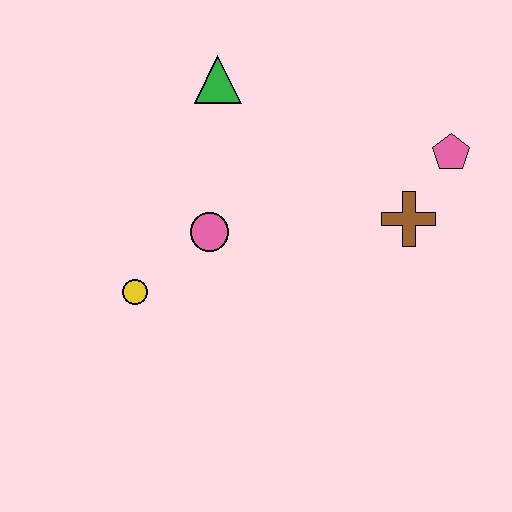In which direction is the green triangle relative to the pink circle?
The green triangle is above the pink circle.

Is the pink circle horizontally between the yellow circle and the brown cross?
Yes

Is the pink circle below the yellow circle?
No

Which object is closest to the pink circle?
The yellow circle is closest to the pink circle.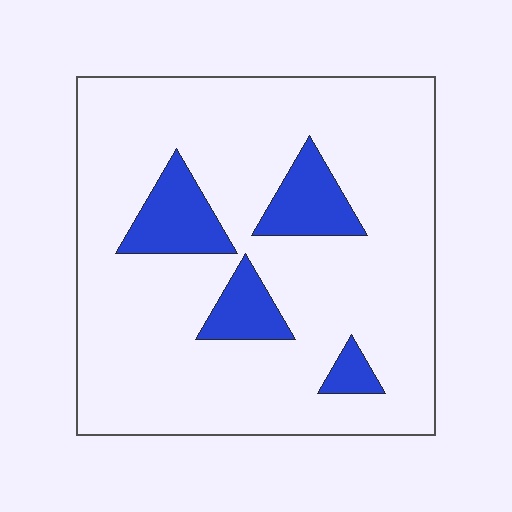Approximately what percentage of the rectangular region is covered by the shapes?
Approximately 15%.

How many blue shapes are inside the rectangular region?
4.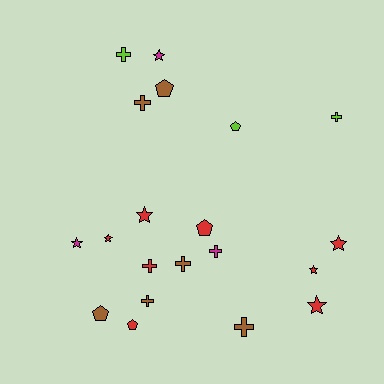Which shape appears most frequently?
Cross, with 8 objects.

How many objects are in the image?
There are 20 objects.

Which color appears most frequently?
Red, with 8 objects.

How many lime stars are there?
There are no lime stars.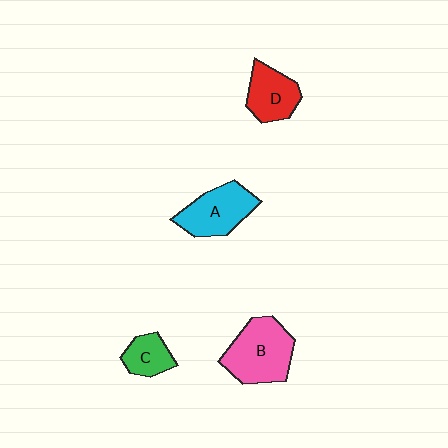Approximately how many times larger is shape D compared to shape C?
Approximately 1.4 times.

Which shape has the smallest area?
Shape C (green).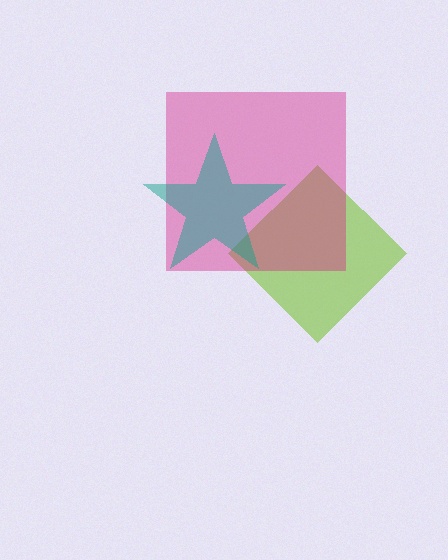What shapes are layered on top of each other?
The layered shapes are: a lime diamond, a magenta square, a teal star.